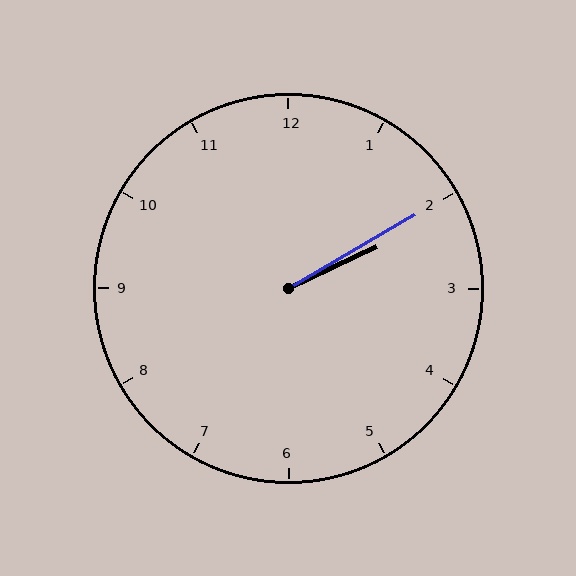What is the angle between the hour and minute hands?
Approximately 5 degrees.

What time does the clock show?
2:10.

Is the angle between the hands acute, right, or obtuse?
It is acute.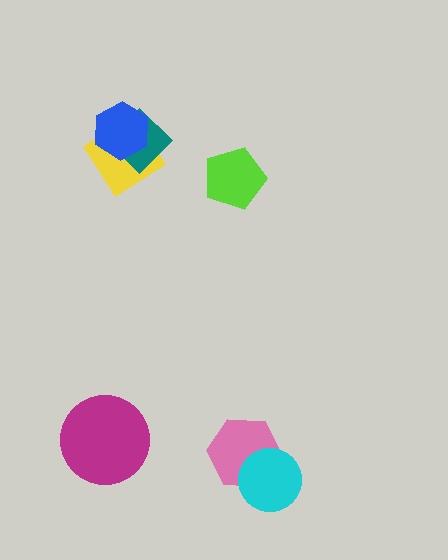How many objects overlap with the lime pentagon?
0 objects overlap with the lime pentagon.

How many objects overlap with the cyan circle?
1 object overlaps with the cyan circle.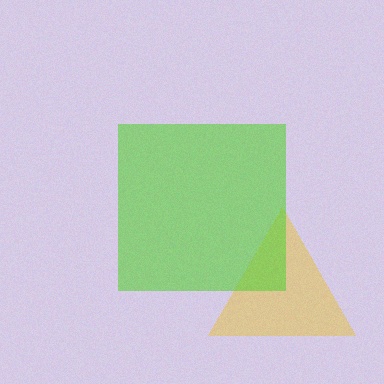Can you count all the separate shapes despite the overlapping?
Yes, there are 2 separate shapes.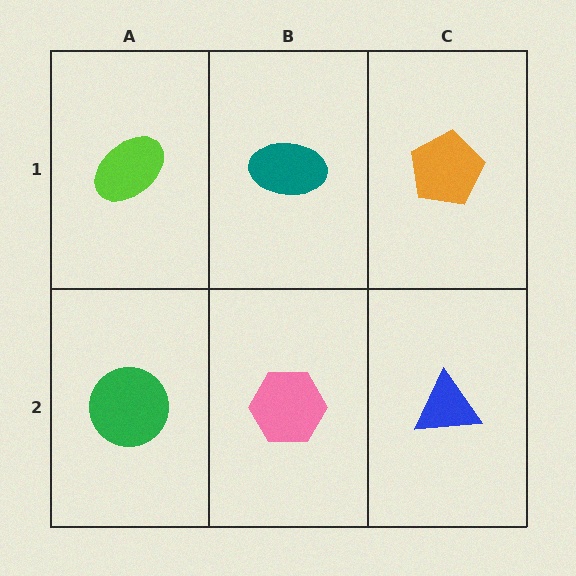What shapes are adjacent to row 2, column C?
An orange pentagon (row 1, column C), a pink hexagon (row 2, column B).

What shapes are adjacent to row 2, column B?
A teal ellipse (row 1, column B), a green circle (row 2, column A), a blue triangle (row 2, column C).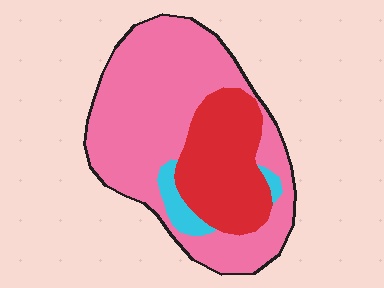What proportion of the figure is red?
Red takes up about one quarter (1/4) of the figure.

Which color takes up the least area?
Cyan, at roughly 5%.